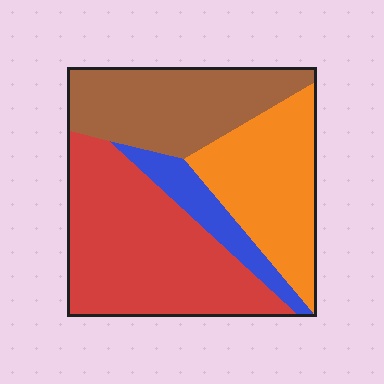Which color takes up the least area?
Blue, at roughly 10%.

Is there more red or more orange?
Red.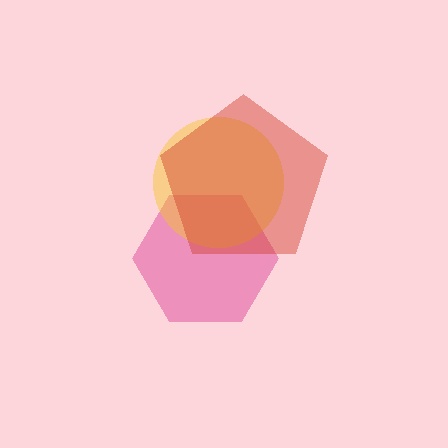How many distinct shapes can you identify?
There are 3 distinct shapes: a pink hexagon, a yellow circle, a red pentagon.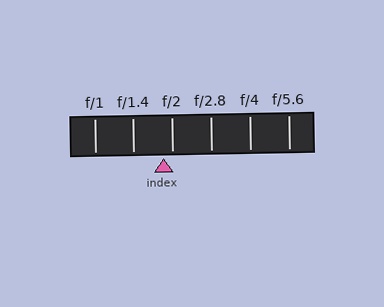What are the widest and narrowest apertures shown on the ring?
The widest aperture shown is f/1 and the narrowest is f/5.6.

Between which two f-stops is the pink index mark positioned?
The index mark is between f/1.4 and f/2.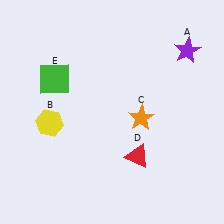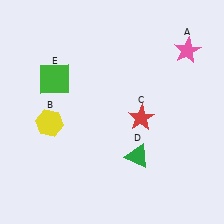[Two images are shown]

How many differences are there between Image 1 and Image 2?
There are 3 differences between the two images.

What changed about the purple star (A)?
In Image 1, A is purple. In Image 2, it changed to pink.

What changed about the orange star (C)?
In Image 1, C is orange. In Image 2, it changed to red.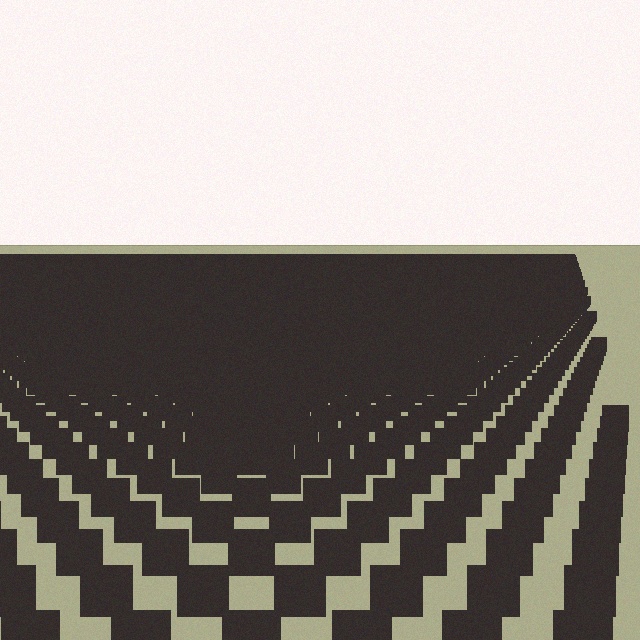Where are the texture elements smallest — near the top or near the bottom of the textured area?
Near the top.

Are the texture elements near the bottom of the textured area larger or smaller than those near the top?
Larger. Near the bottom, elements are closer to the viewer and appear at a bigger on-screen size.